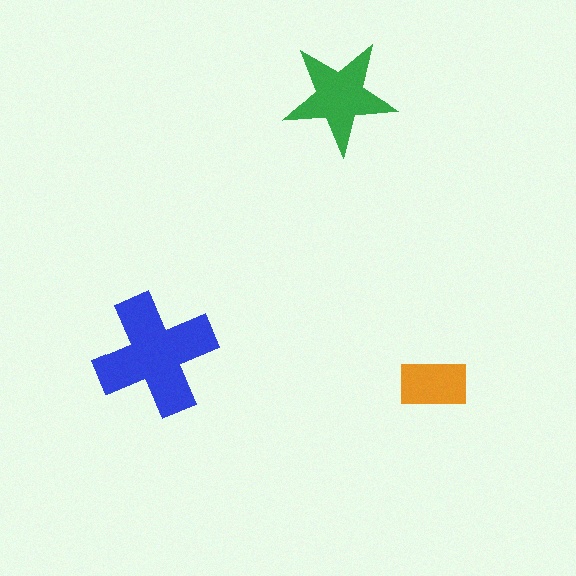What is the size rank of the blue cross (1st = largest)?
1st.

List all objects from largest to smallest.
The blue cross, the green star, the orange rectangle.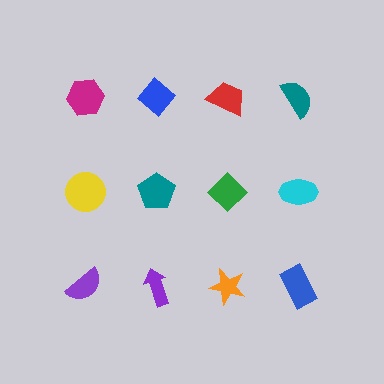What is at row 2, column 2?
A teal pentagon.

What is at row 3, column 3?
An orange star.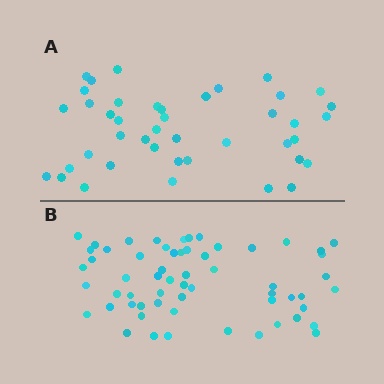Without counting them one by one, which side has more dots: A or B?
Region B (the bottom region) has more dots.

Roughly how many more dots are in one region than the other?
Region B has approximately 20 more dots than region A.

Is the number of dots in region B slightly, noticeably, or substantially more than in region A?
Region B has noticeably more, but not dramatically so. The ratio is roughly 1.4 to 1.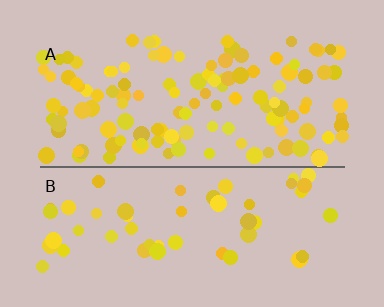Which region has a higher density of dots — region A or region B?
A (the top).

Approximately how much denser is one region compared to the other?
Approximately 2.3× — region A over region B.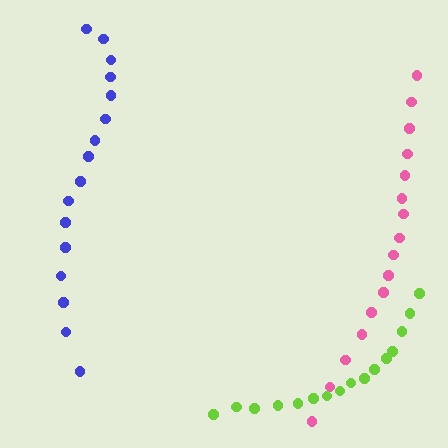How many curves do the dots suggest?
There are 3 distinct paths.